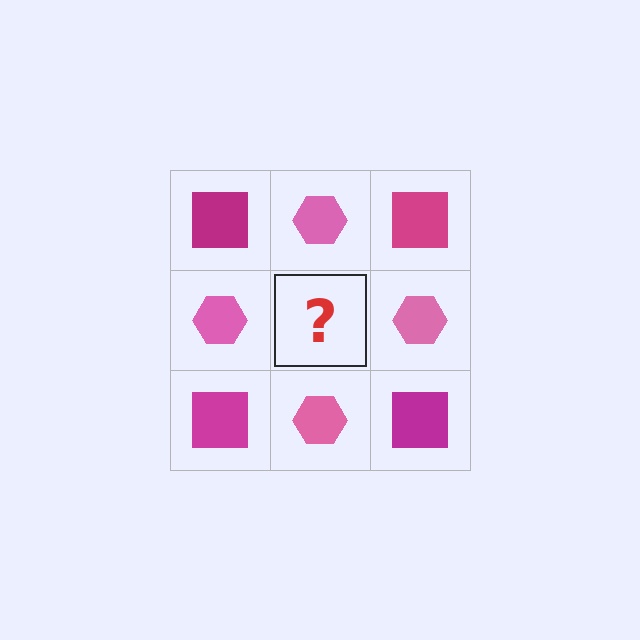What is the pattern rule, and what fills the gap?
The rule is that it alternates magenta square and pink hexagon in a checkerboard pattern. The gap should be filled with a magenta square.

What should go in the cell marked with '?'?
The missing cell should contain a magenta square.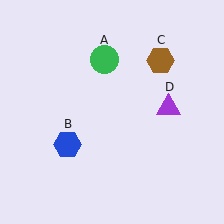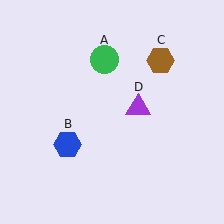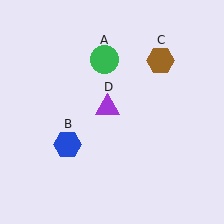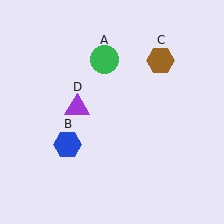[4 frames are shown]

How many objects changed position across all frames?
1 object changed position: purple triangle (object D).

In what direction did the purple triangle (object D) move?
The purple triangle (object D) moved left.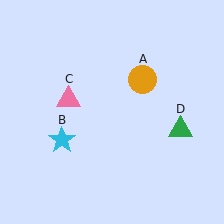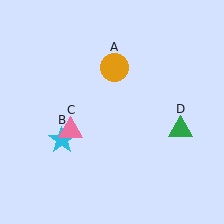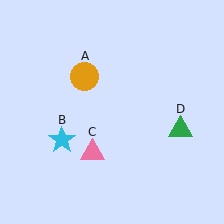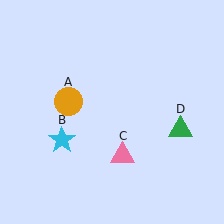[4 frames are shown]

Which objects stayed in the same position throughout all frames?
Cyan star (object B) and green triangle (object D) remained stationary.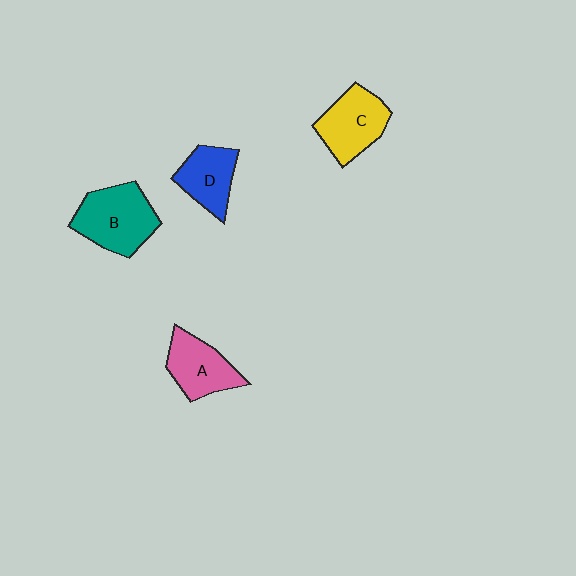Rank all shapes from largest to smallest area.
From largest to smallest: B (teal), C (yellow), A (pink), D (blue).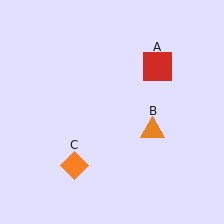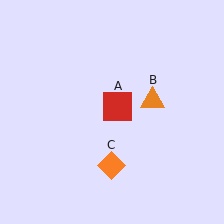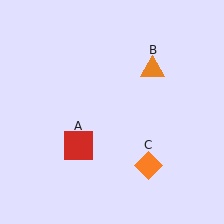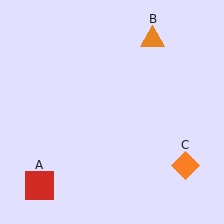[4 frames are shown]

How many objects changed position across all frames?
3 objects changed position: red square (object A), orange triangle (object B), orange diamond (object C).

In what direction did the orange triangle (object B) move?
The orange triangle (object B) moved up.